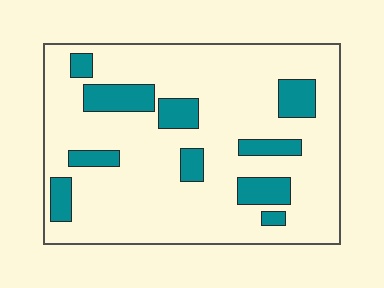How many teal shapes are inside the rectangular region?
10.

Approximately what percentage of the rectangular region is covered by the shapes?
Approximately 20%.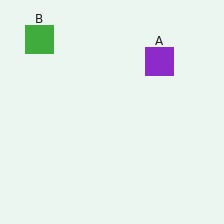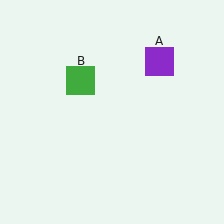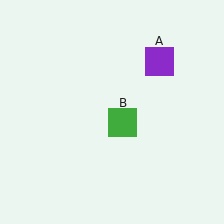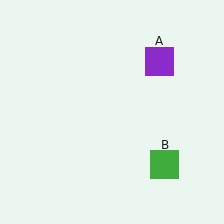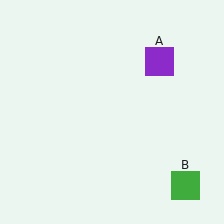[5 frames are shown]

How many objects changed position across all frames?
1 object changed position: green square (object B).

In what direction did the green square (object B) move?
The green square (object B) moved down and to the right.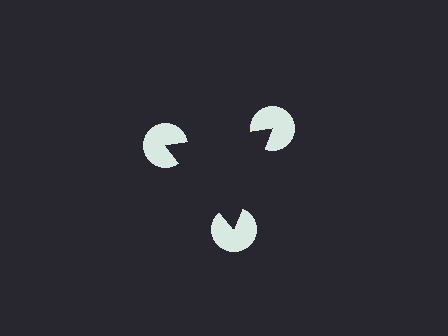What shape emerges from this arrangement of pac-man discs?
An illusory triangle — its edges are inferred from the aligned wedge cuts in the pac-man discs, not physically drawn.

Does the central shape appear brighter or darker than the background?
It typically appears slightly darker than the background, even though no actual brightness change is drawn.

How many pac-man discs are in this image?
There are 3 — one at each vertex of the illusory triangle.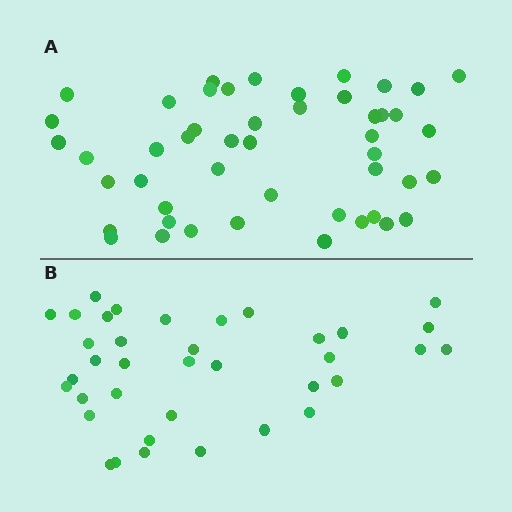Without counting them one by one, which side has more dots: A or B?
Region A (the top region) has more dots.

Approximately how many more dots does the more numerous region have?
Region A has roughly 12 or so more dots than region B.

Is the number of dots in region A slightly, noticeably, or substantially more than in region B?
Region A has noticeably more, but not dramatically so. The ratio is roughly 1.3 to 1.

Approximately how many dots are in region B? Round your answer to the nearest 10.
About 40 dots. (The exact count is 37, which rounds to 40.)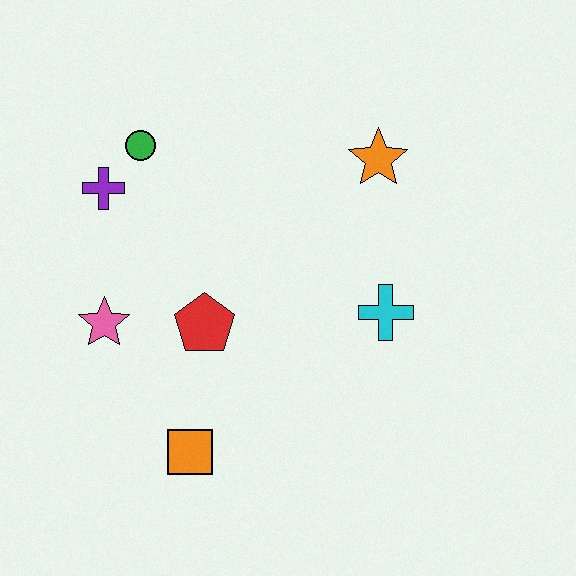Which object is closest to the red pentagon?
The pink star is closest to the red pentagon.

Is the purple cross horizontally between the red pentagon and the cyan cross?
No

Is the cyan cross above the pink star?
Yes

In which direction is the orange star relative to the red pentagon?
The orange star is to the right of the red pentagon.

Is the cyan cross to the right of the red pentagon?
Yes